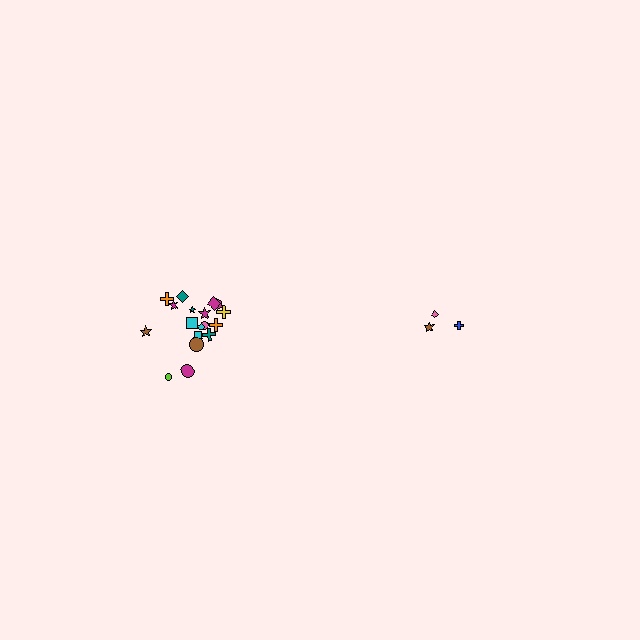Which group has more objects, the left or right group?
The left group.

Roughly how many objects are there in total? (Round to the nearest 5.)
Roughly 20 objects in total.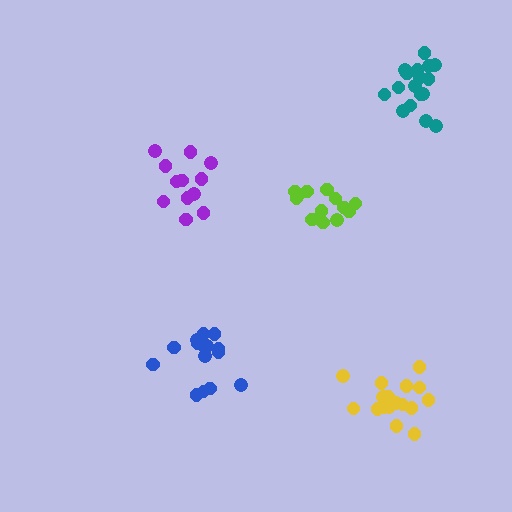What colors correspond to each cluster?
The clusters are colored: purple, blue, lime, yellow, teal.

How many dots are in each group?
Group 1: 12 dots, Group 2: 15 dots, Group 3: 13 dots, Group 4: 18 dots, Group 5: 17 dots (75 total).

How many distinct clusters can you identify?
There are 5 distinct clusters.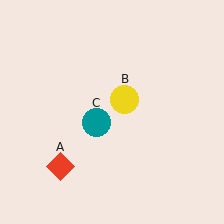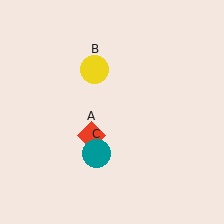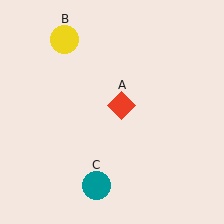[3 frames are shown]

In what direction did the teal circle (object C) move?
The teal circle (object C) moved down.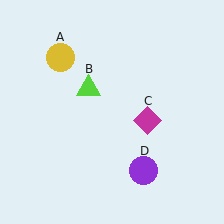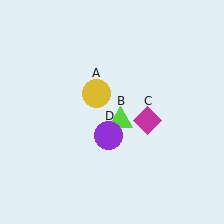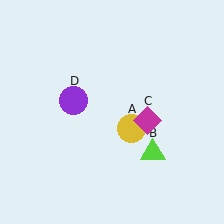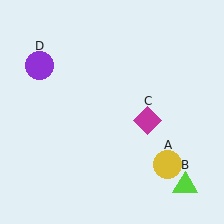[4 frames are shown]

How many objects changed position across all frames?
3 objects changed position: yellow circle (object A), lime triangle (object B), purple circle (object D).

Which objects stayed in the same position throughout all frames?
Magenta diamond (object C) remained stationary.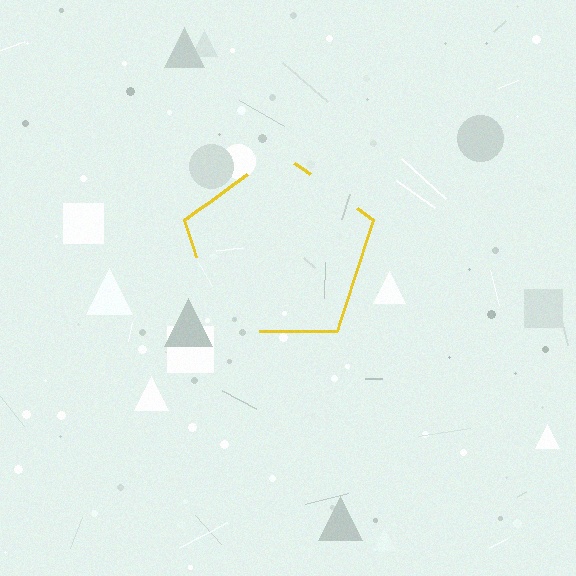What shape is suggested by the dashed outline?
The dashed outline suggests a pentagon.